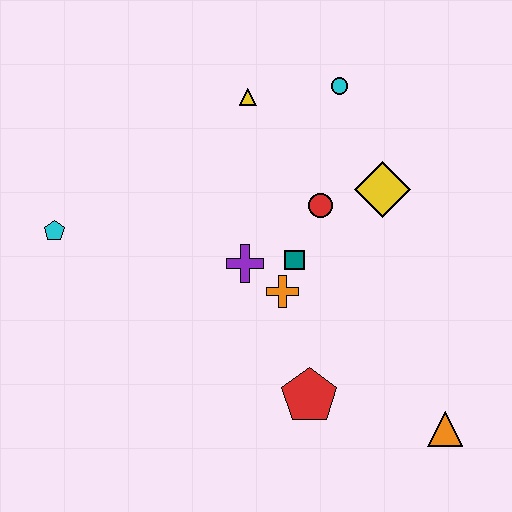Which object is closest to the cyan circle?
The yellow triangle is closest to the cyan circle.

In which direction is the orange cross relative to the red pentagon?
The orange cross is above the red pentagon.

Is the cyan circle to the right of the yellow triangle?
Yes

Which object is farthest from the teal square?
The cyan pentagon is farthest from the teal square.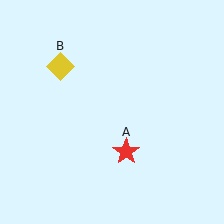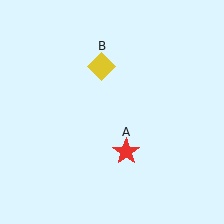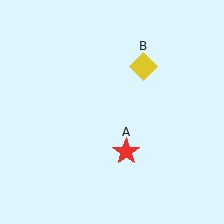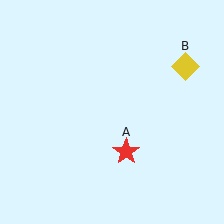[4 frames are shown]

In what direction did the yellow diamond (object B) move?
The yellow diamond (object B) moved right.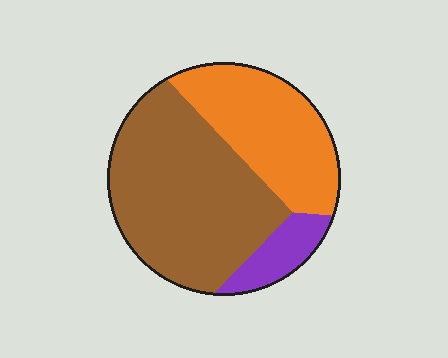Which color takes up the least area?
Purple, at roughly 10%.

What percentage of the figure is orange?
Orange takes up about one third (1/3) of the figure.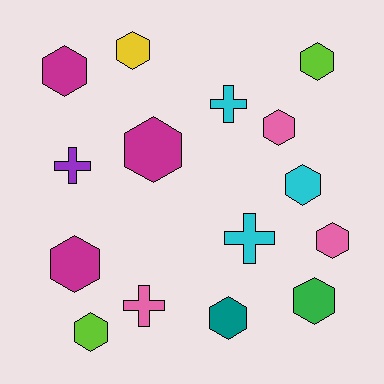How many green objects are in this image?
There is 1 green object.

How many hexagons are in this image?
There are 11 hexagons.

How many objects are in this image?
There are 15 objects.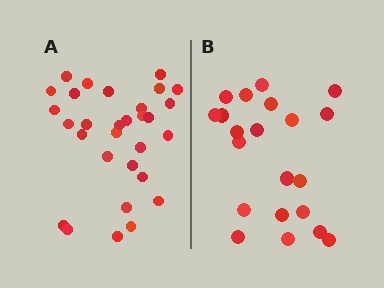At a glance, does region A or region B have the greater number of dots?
Region A (the left region) has more dots.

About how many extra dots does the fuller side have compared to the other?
Region A has roughly 8 or so more dots than region B.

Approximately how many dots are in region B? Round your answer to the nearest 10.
About 20 dots. (The exact count is 21, which rounds to 20.)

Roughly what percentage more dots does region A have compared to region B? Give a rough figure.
About 45% more.